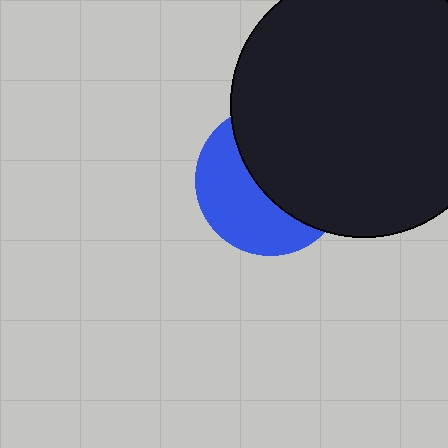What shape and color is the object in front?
The object in front is a black circle.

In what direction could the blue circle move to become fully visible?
The blue circle could move left. That would shift it out from behind the black circle entirely.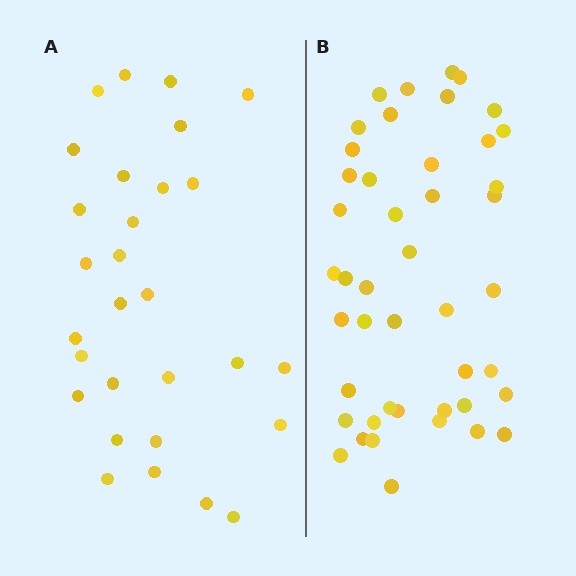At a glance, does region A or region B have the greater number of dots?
Region B (the right region) has more dots.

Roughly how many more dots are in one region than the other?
Region B has approximately 15 more dots than region A.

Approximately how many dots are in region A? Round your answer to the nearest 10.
About 30 dots. (The exact count is 29, which rounds to 30.)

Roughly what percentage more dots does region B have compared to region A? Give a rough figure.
About 55% more.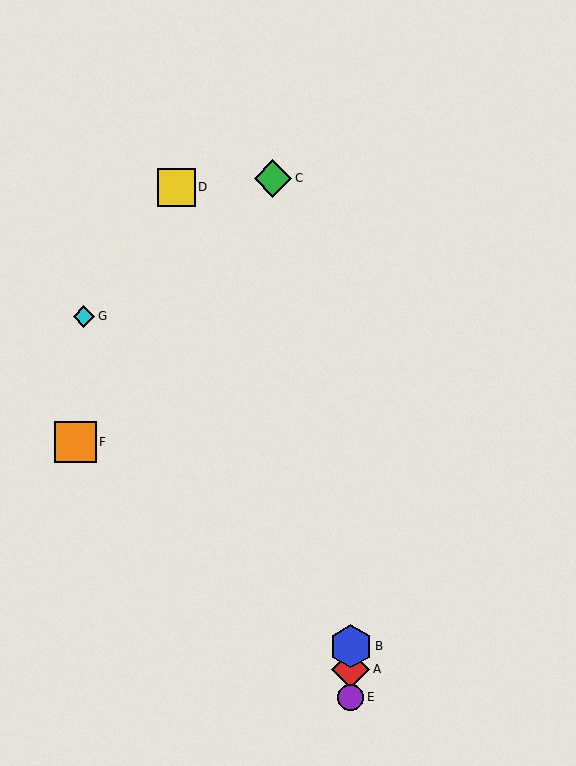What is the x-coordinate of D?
Object D is at x≈177.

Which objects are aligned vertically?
Objects A, B, E are aligned vertically.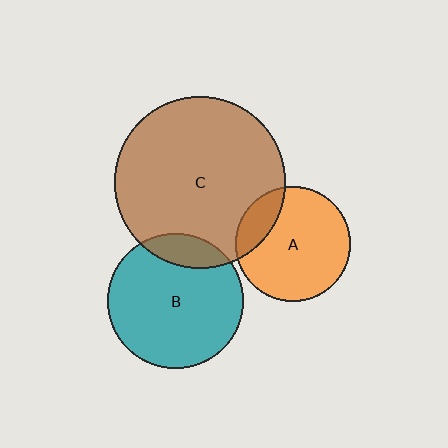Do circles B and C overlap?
Yes.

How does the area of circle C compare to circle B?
Approximately 1.6 times.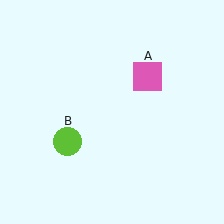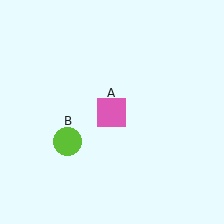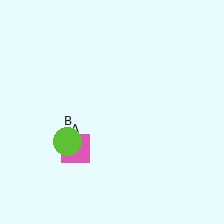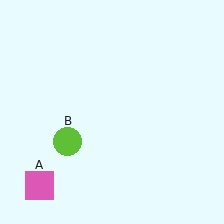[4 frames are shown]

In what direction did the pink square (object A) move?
The pink square (object A) moved down and to the left.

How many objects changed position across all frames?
1 object changed position: pink square (object A).